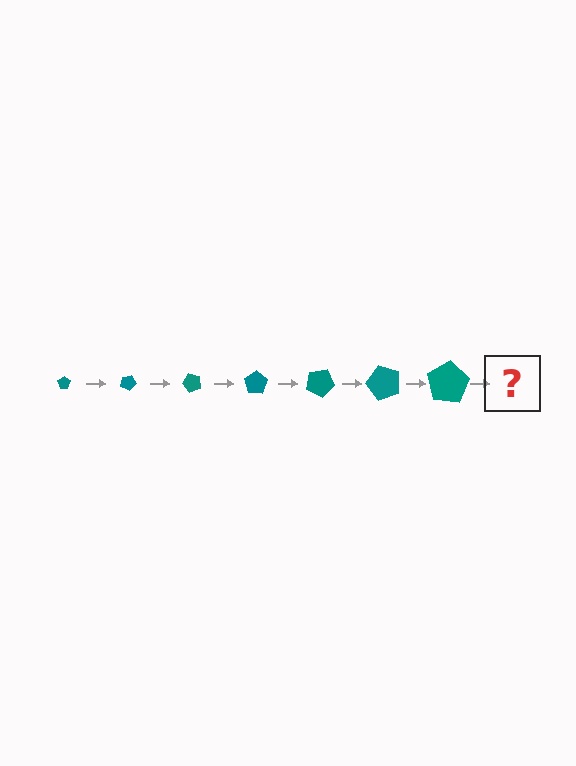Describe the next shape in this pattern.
It should be a pentagon, larger than the previous one and rotated 175 degrees from the start.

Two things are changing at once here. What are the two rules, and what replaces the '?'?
The two rules are that the pentagon grows larger each step and it rotates 25 degrees each step. The '?' should be a pentagon, larger than the previous one and rotated 175 degrees from the start.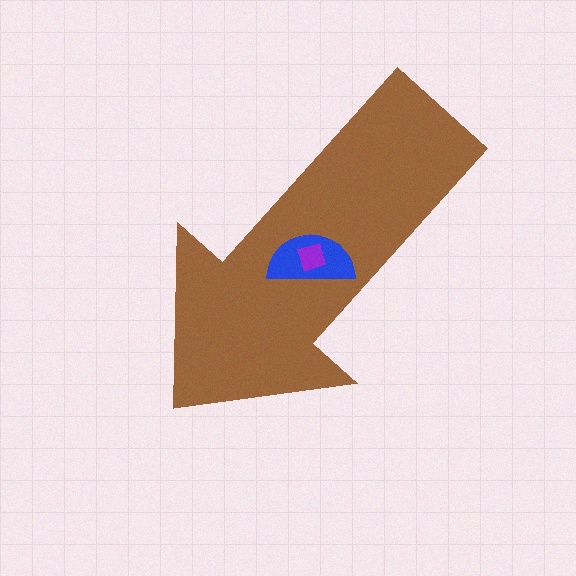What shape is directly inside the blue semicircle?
The purple diamond.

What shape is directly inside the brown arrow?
The blue semicircle.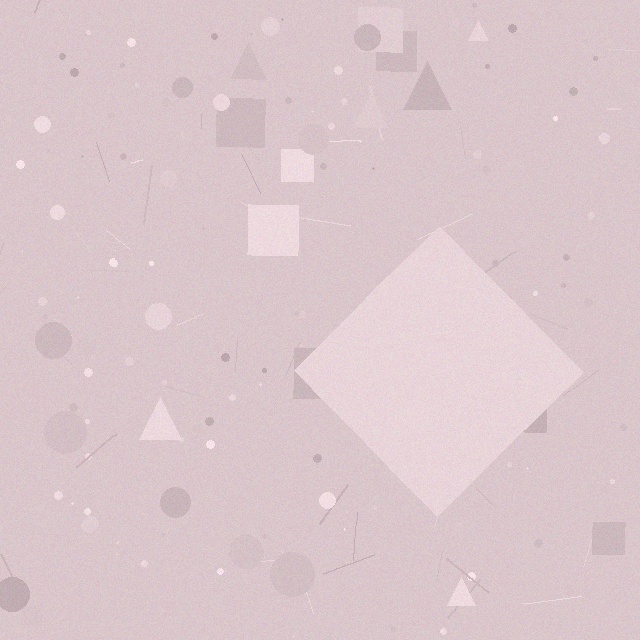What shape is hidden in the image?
A diamond is hidden in the image.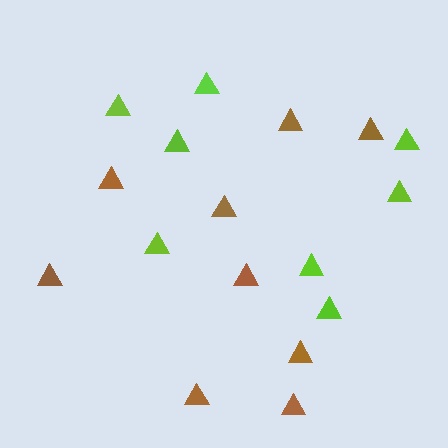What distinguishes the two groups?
There are 2 groups: one group of brown triangles (9) and one group of lime triangles (8).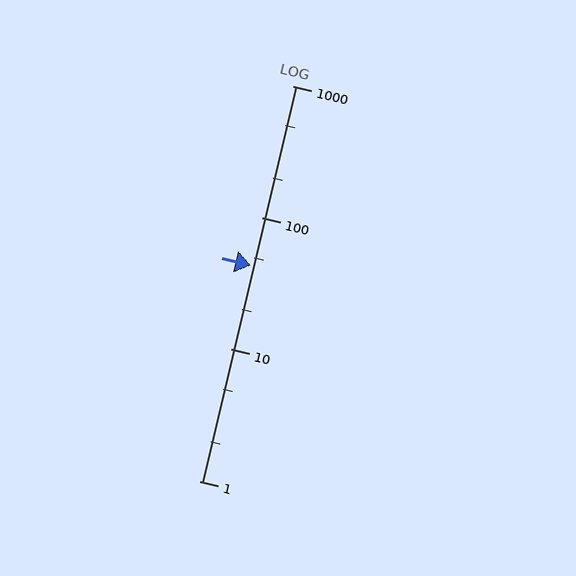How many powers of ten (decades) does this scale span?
The scale spans 3 decades, from 1 to 1000.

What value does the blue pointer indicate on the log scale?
The pointer indicates approximately 43.